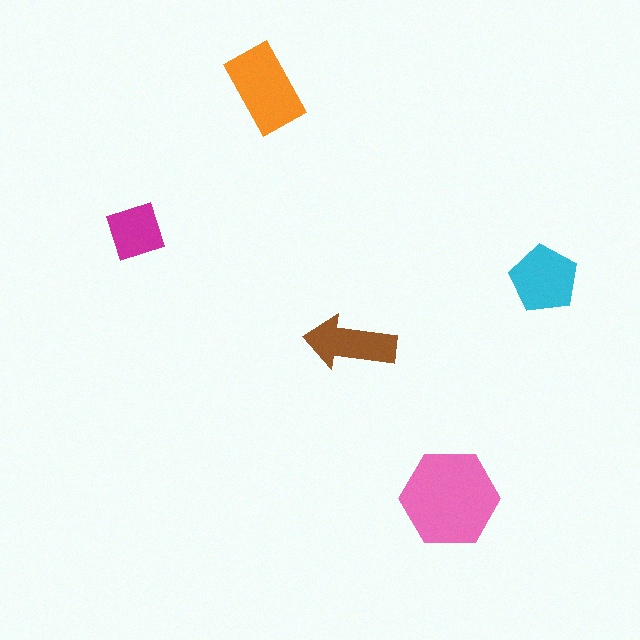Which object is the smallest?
The magenta square.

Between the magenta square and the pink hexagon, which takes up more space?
The pink hexagon.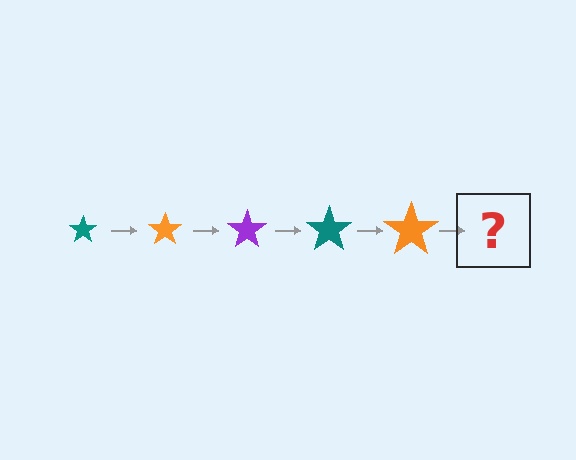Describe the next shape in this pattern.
It should be a purple star, larger than the previous one.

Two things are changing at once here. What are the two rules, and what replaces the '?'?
The two rules are that the star grows larger each step and the color cycles through teal, orange, and purple. The '?' should be a purple star, larger than the previous one.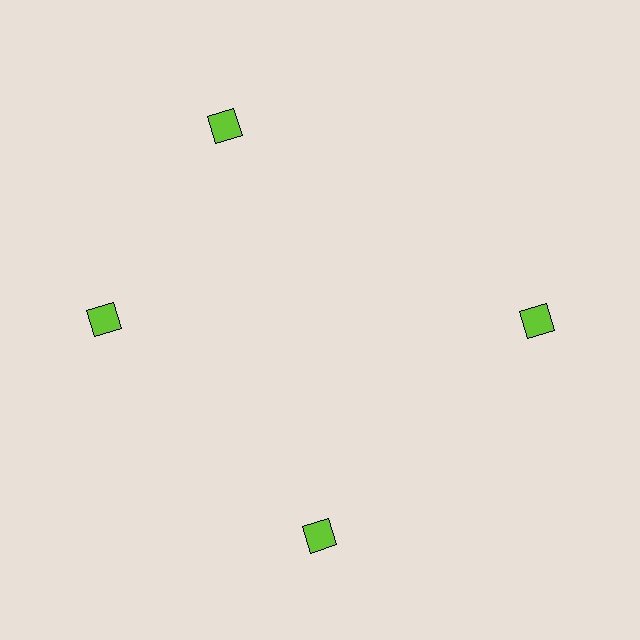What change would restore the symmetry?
The symmetry would be restored by rotating it back into even spacing with its neighbors so that all 4 diamonds sit at equal angles and equal distance from the center.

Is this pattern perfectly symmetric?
No. The 4 lime diamonds are arranged in a ring, but one element near the 12 o'clock position is rotated out of alignment along the ring, breaking the 4-fold rotational symmetry.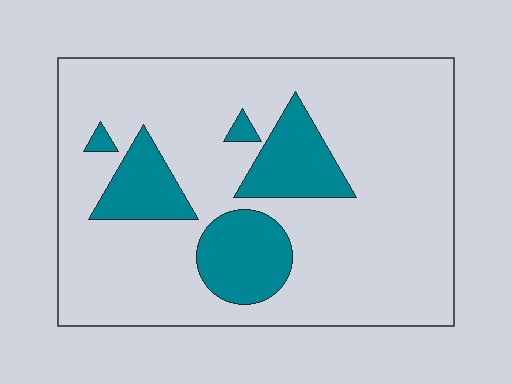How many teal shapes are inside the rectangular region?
5.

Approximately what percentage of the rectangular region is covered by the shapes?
Approximately 20%.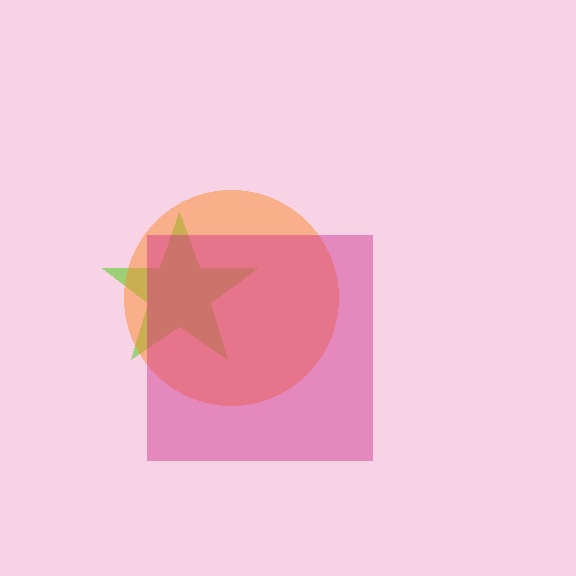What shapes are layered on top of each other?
The layered shapes are: a lime star, an orange circle, a magenta square.